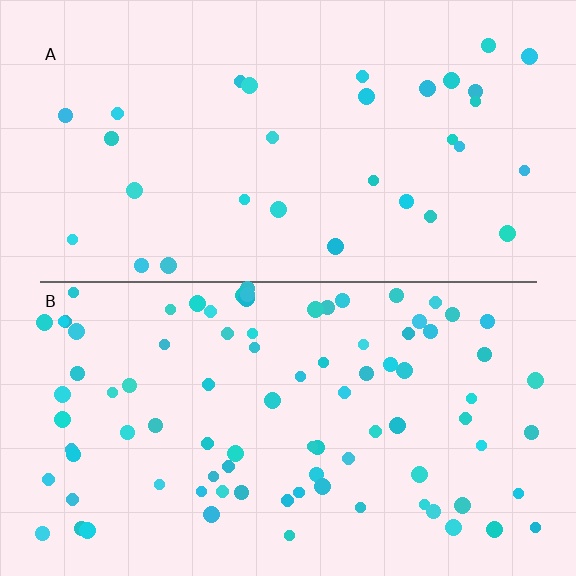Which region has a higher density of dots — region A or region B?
B (the bottom).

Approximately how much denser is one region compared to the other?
Approximately 2.8× — region B over region A.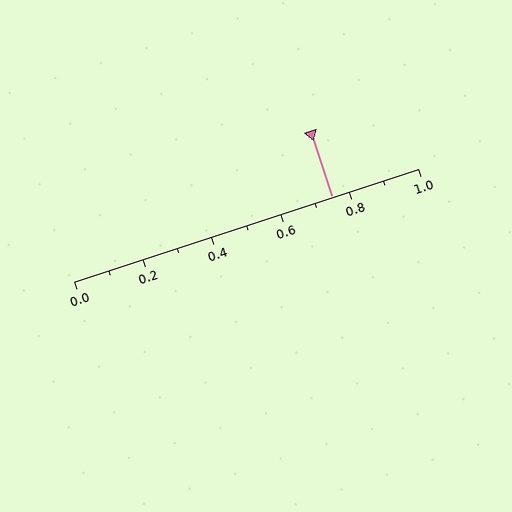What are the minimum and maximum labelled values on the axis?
The axis runs from 0.0 to 1.0.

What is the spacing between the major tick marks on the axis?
The major ticks are spaced 0.2 apart.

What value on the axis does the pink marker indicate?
The marker indicates approximately 0.75.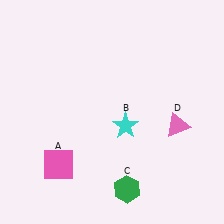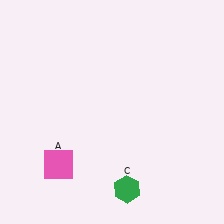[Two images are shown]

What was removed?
The cyan star (B), the pink triangle (D) were removed in Image 2.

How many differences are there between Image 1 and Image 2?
There are 2 differences between the two images.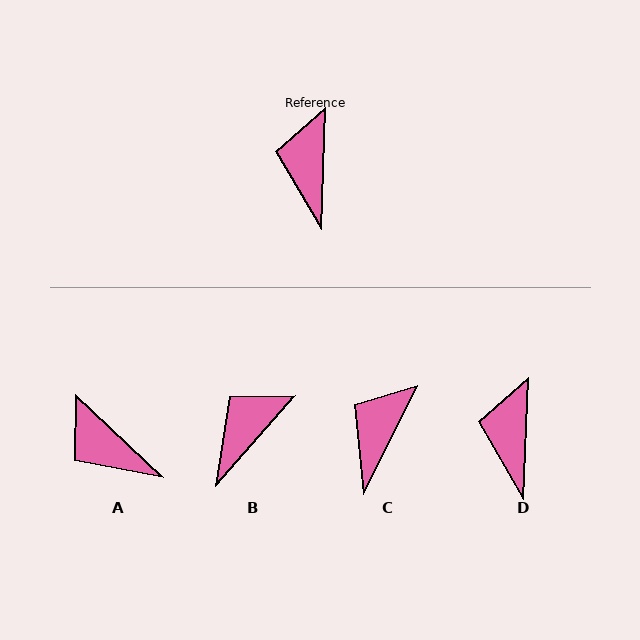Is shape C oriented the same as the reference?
No, it is off by about 24 degrees.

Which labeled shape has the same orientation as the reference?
D.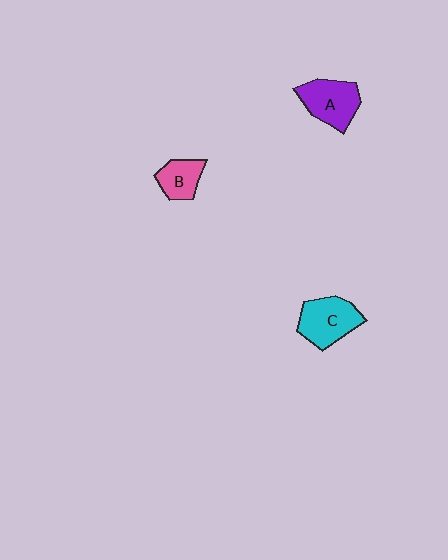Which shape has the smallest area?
Shape B (pink).